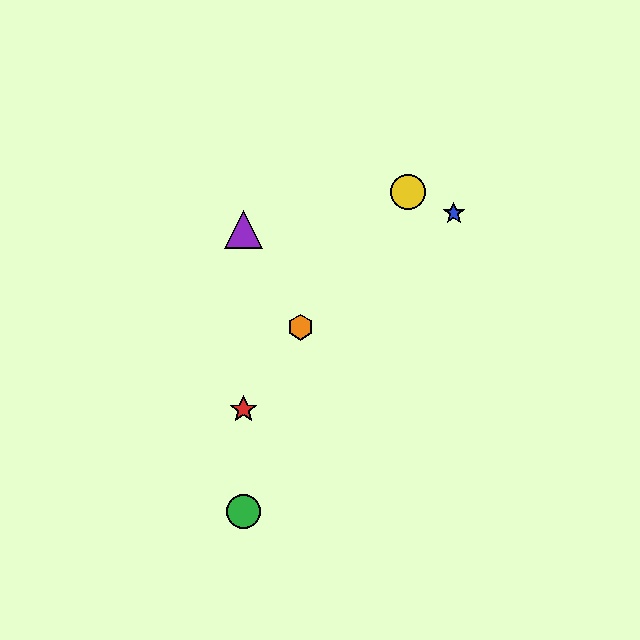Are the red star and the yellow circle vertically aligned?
No, the red star is at x≈244 and the yellow circle is at x≈408.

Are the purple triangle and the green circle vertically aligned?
Yes, both are at x≈244.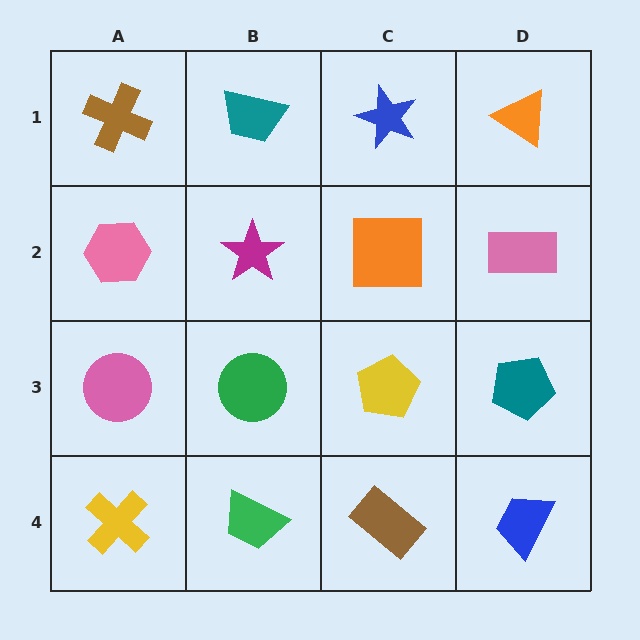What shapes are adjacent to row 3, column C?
An orange square (row 2, column C), a brown rectangle (row 4, column C), a green circle (row 3, column B), a teal pentagon (row 3, column D).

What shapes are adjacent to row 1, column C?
An orange square (row 2, column C), a teal trapezoid (row 1, column B), an orange triangle (row 1, column D).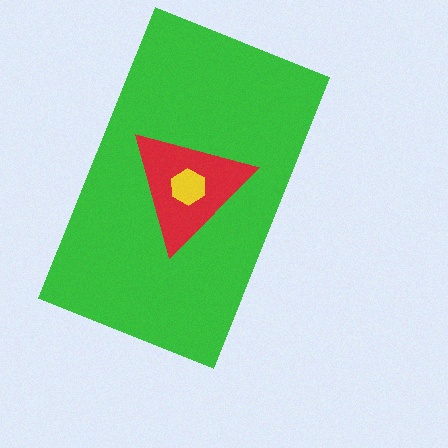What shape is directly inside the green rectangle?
The red triangle.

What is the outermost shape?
The green rectangle.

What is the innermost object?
The yellow hexagon.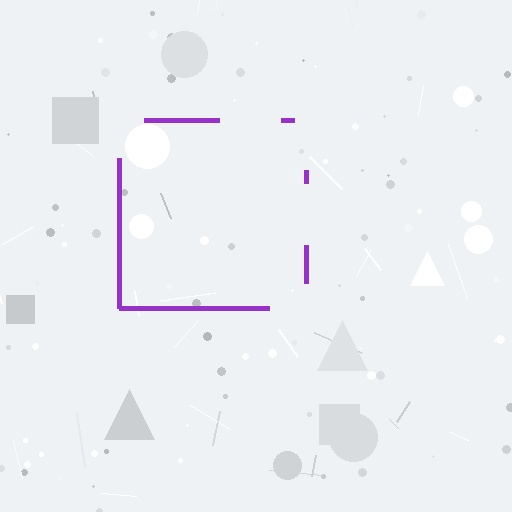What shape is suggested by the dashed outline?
The dashed outline suggests a square.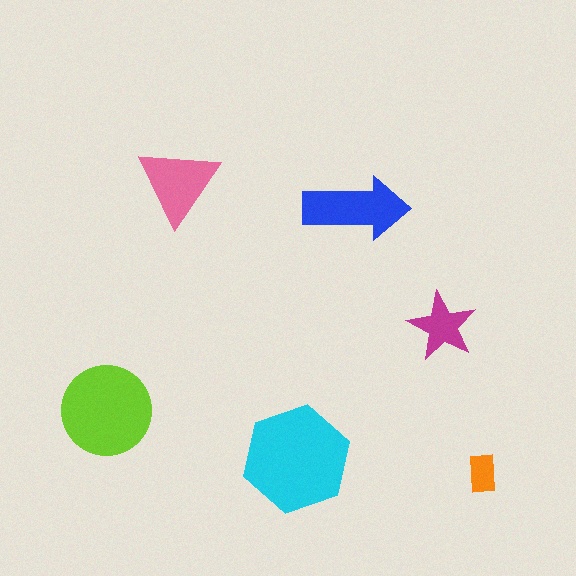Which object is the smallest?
The orange rectangle.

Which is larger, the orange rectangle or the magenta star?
The magenta star.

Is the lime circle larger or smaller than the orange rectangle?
Larger.